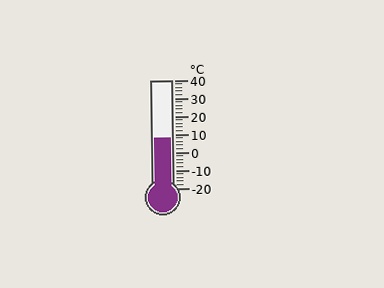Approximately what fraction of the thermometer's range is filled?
The thermometer is filled to approximately 45% of its range.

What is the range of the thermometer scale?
The thermometer scale ranges from -20°C to 40°C.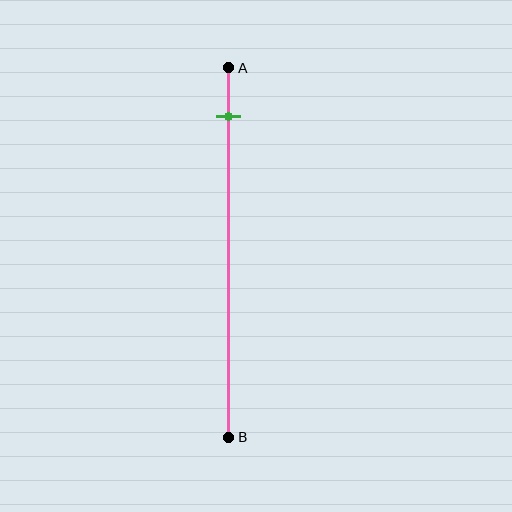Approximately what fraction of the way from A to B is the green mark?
The green mark is approximately 15% of the way from A to B.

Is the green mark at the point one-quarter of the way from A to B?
No, the mark is at about 15% from A, not at the 25% one-quarter point.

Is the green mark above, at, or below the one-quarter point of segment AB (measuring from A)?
The green mark is above the one-quarter point of segment AB.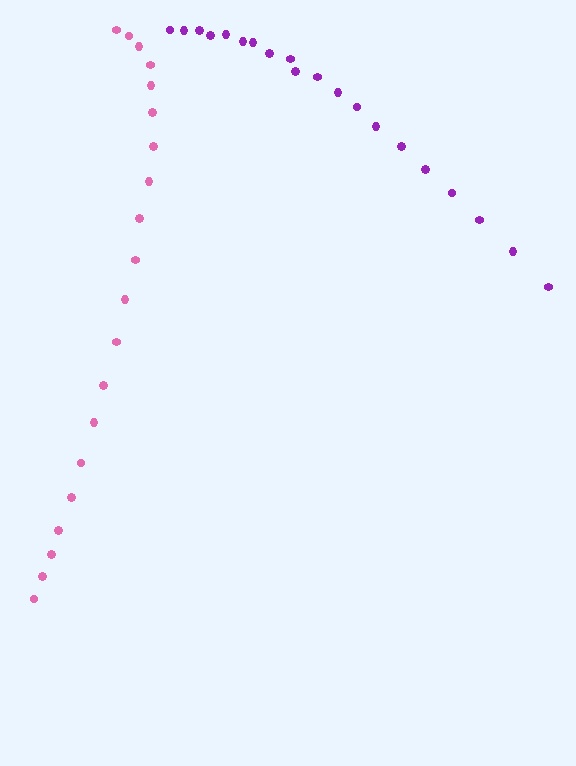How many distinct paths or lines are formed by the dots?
There are 2 distinct paths.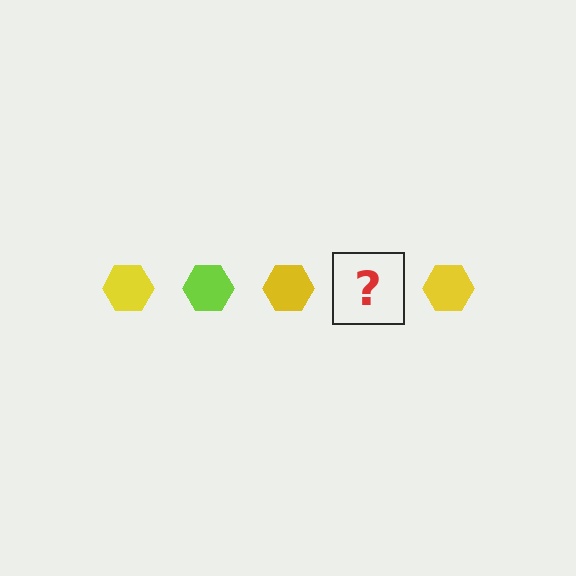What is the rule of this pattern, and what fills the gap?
The rule is that the pattern cycles through yellow, lime hexagons. The gap should be filled with a lime hexagon.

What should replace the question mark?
The question mark should be replaced with a lime hexagon.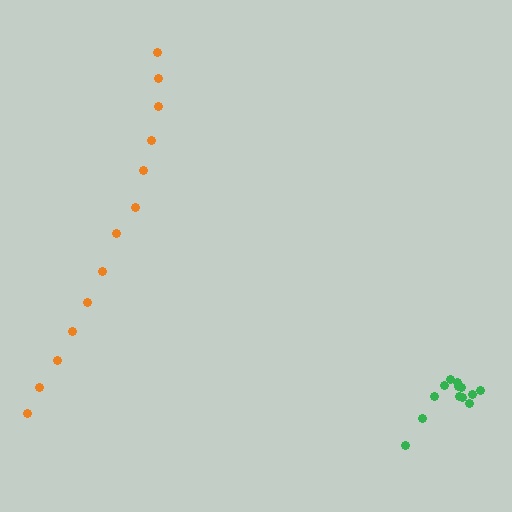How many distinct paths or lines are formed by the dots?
There are 2 distinct paths.